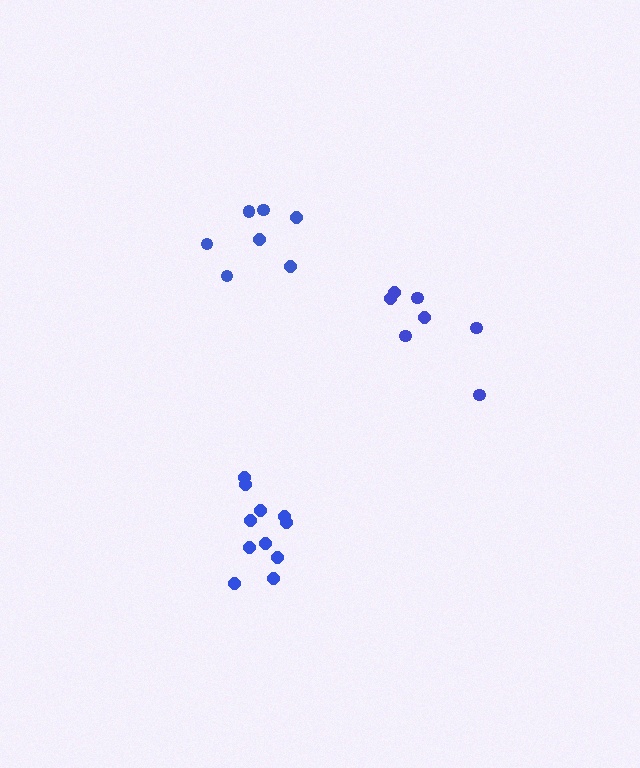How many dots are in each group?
Group 1: 7 dots, Group 2: 7 dots, Group 3: 11 dots (25 total).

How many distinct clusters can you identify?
There are 3 distinct clusters.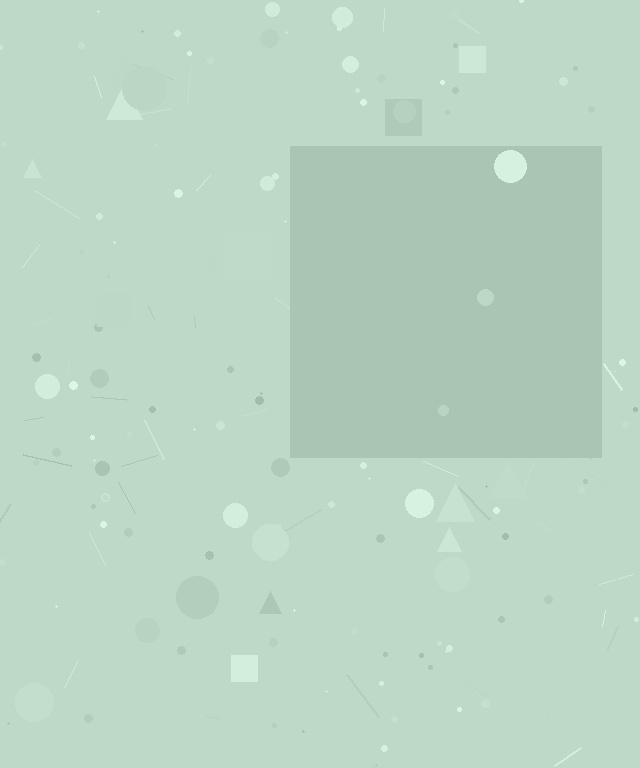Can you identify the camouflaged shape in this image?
The camouflaged shape is a square.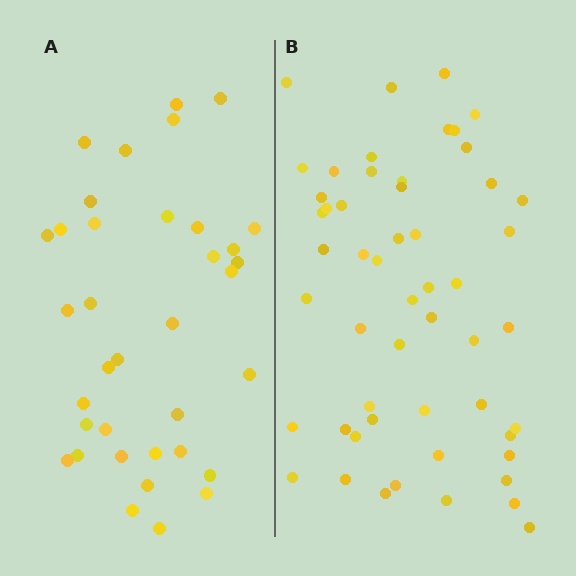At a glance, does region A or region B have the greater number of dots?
Region B (the right region) has more dots.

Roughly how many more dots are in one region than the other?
Region B has approximately 15 more dots than region A.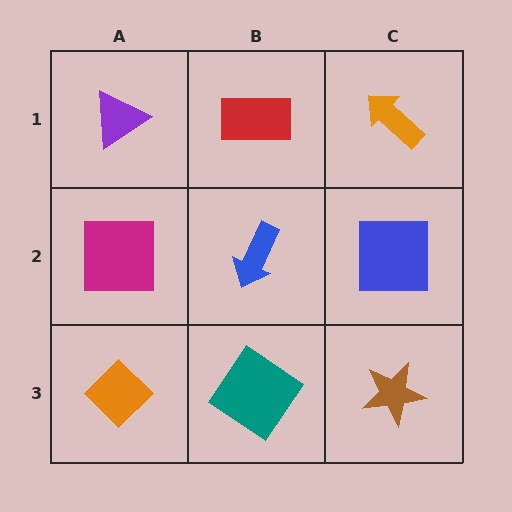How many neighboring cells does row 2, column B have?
4.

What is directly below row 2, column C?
A brown star.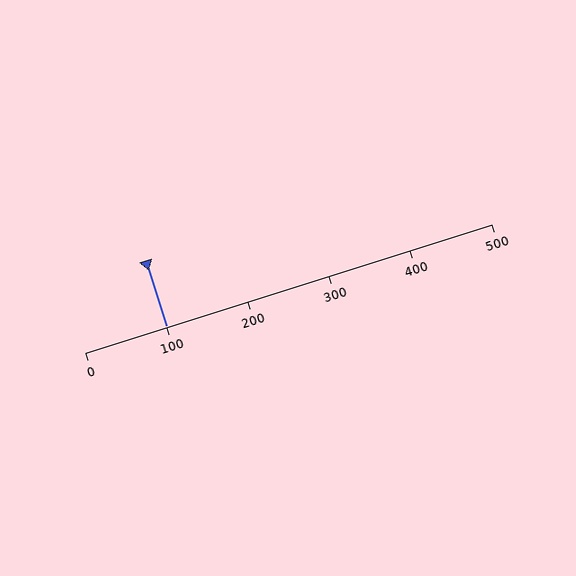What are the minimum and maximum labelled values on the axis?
The axis runs from 0 to 500.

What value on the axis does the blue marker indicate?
The marker indicates approximately 100.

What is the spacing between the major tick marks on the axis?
The major ticks are spaced 100 apart.